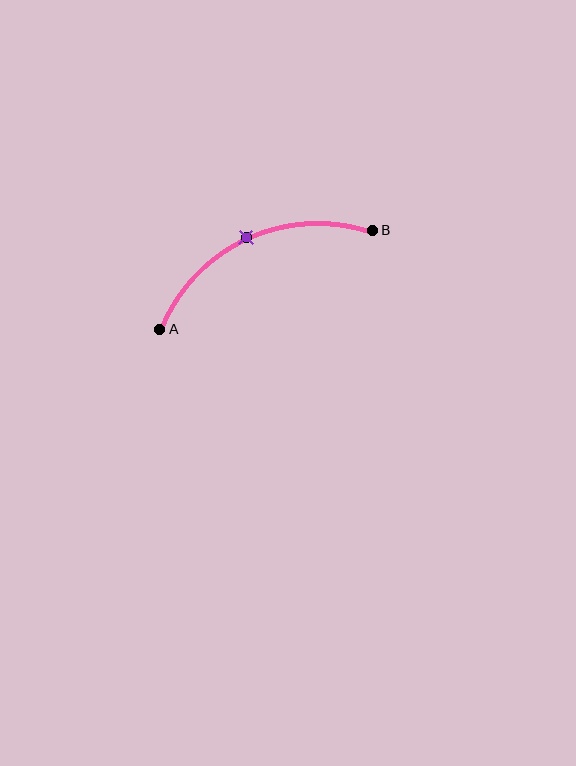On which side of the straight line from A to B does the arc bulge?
The arc bulges above the straight line connecting A and B.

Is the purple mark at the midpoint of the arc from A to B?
Yes. The purple mark lies on the arc at equal arc-length from both A and B — it is the arc midpoint.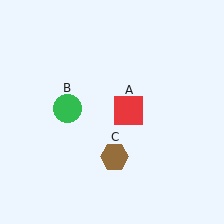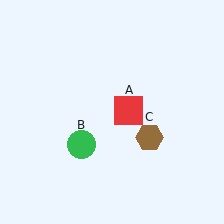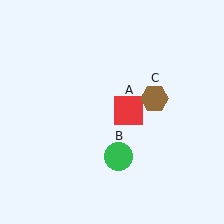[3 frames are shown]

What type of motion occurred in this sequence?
The green circle (object B), brown hexagon (object C) rotated counterclockwise around the center of the scene.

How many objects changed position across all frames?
2 objects changed position: green circle (object B), brown hexagon (object C).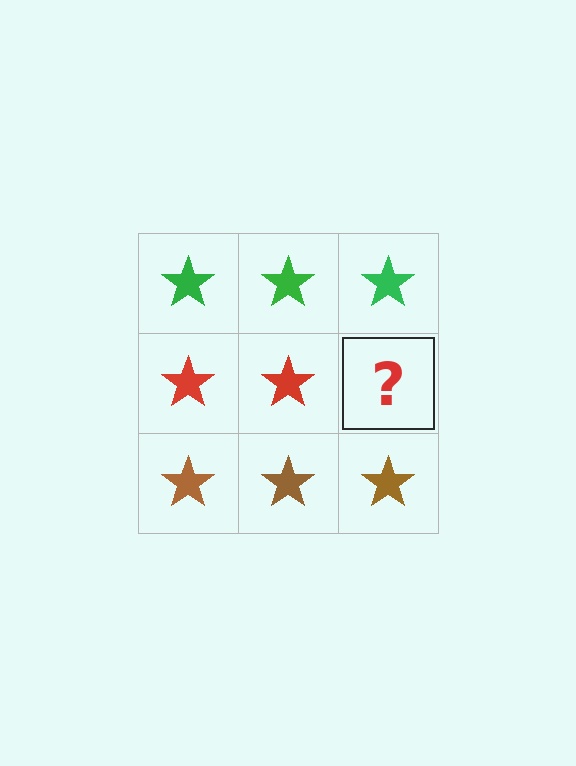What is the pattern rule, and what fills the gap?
The rule is that each row has a consistent color. The gap should be filled with a red star.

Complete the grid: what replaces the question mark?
The question mark should be replaced with a red star.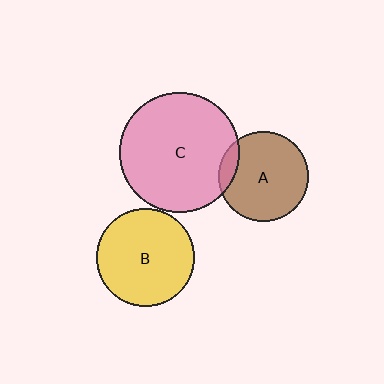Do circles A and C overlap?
Yes.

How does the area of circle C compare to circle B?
Approximately 1.5 times.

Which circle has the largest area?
Circle C (pink).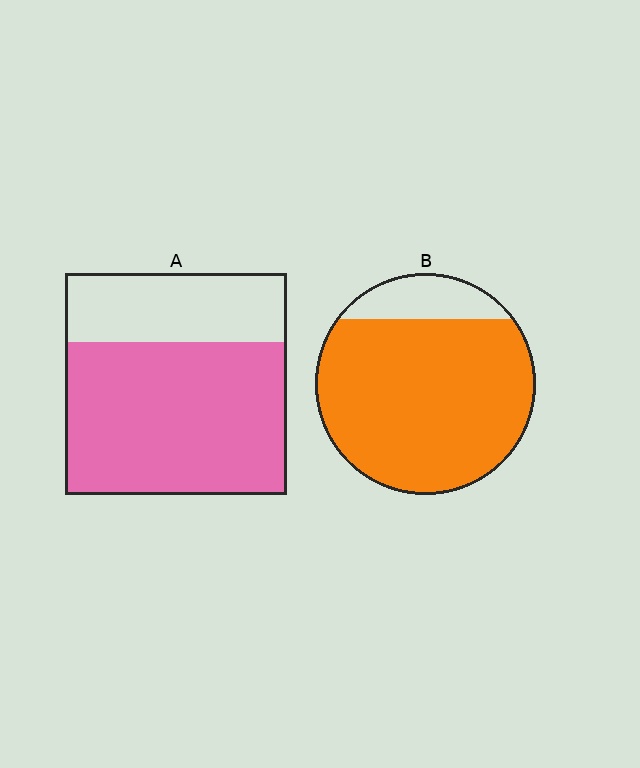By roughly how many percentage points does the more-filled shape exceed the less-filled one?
By roughly 15 percentage points (B over A).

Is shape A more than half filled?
Yes.